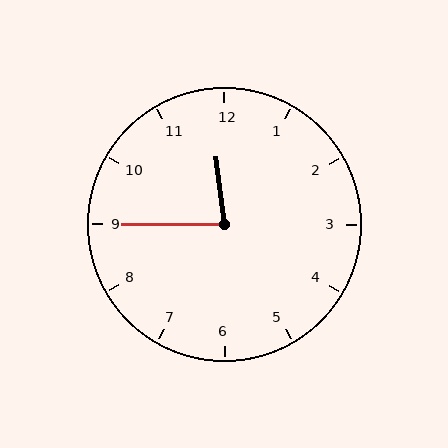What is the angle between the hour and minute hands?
Approximately 82 degrees.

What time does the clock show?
11:45.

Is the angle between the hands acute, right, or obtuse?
It is acute.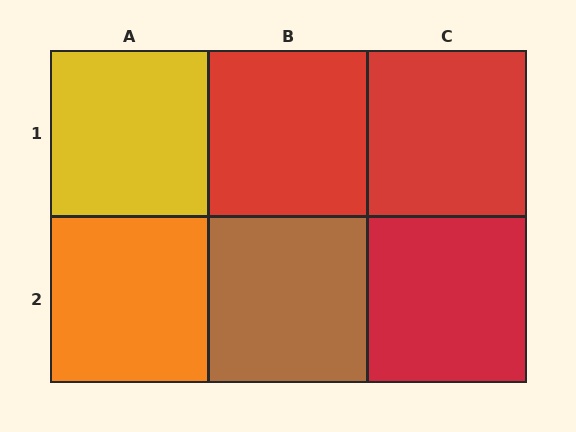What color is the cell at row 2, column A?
Orange.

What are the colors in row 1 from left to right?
Yellow, red, red.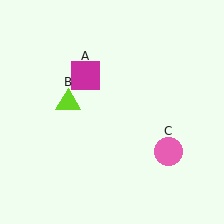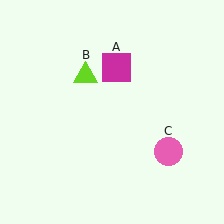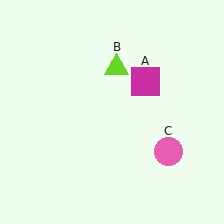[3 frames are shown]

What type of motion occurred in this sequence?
The magenta square (object A), lime triangle (object B) rotated clockwise around the center of the scene.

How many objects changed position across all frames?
2 objects changed position: magenta square (object A), lime triangle (object B).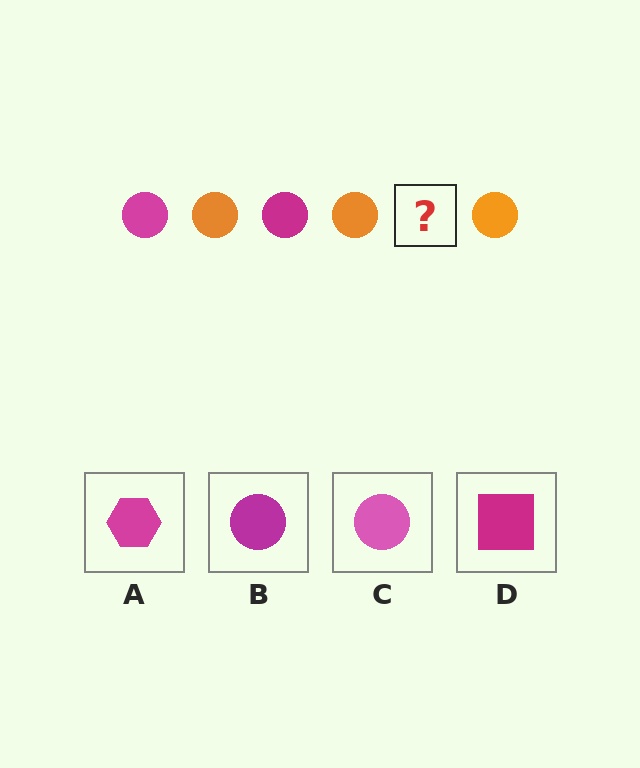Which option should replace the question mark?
Option B.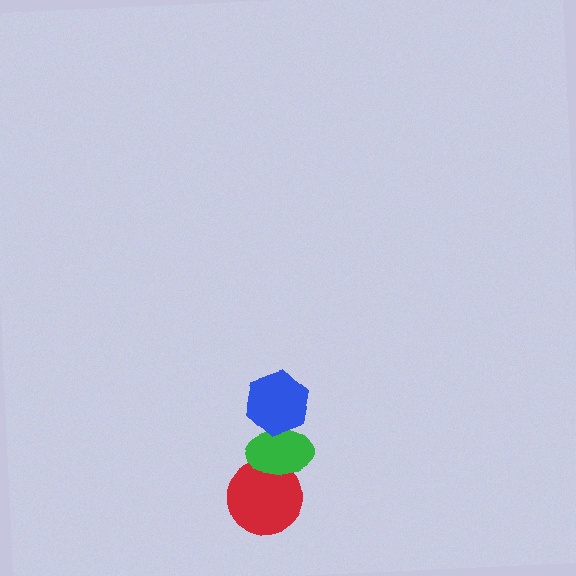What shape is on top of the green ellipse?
The blue hexagon is on top of the green ellipse.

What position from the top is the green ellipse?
The green ellipse is 2nd from the top.